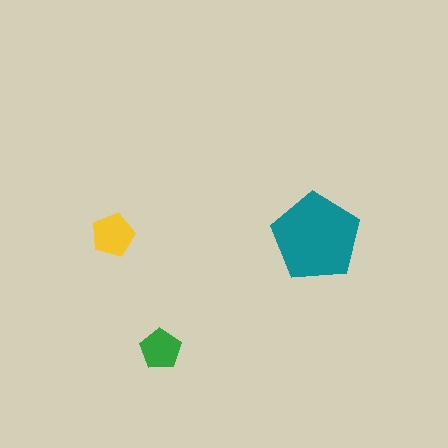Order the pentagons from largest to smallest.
the teal one, the yellow one, the green one.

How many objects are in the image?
There are 3 objects in the image.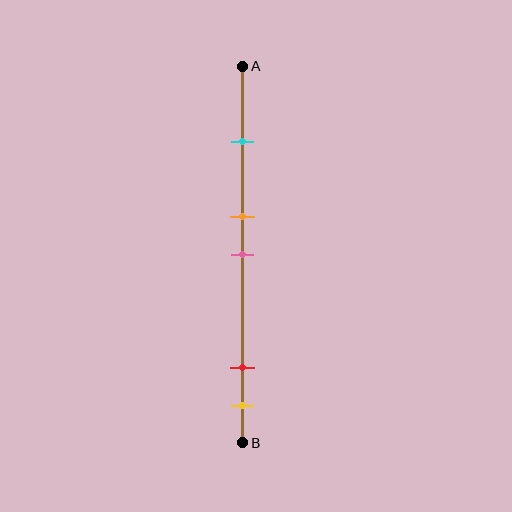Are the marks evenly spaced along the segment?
No, the marks are not evenly spaced.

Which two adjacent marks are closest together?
The orange and pink marks are the closest adjacent pair.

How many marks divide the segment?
There are 5 marks dividing the segment.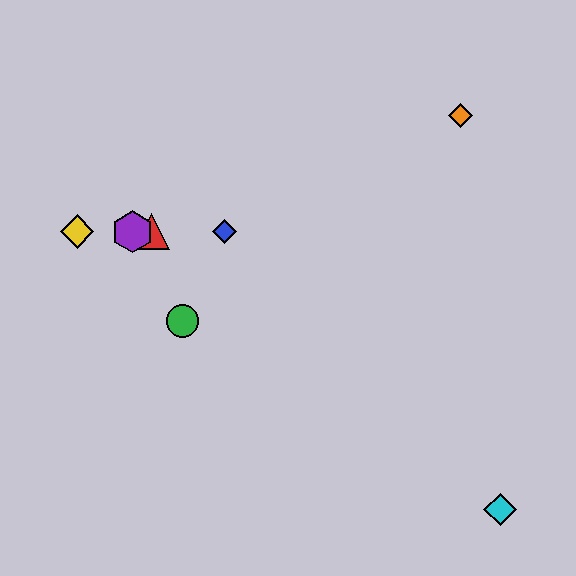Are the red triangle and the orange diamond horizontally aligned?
No, the red triangle is at y≈232 and the orange diamond is at y≈115.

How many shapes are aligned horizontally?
4 shapes (the red triangle, the blue diamond, the yellow diamond, the purple hexagon) are aligned horizontally.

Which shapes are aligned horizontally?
The red triangle, the blue diamond, the yellow diamond, the purple hexagon are aligned horizontally.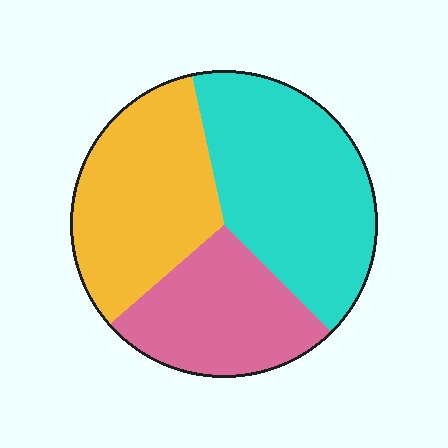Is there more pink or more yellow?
Yellow.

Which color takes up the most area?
Cyan, at roughly 40%.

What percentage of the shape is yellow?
Yellow covers roughly 35% of the shape.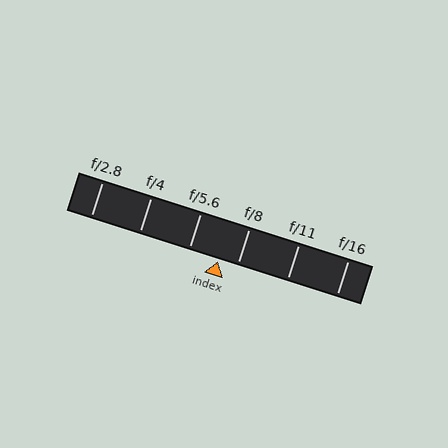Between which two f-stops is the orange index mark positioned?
The index mark is between f/5.6 and f/8.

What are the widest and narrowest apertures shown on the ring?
The widest aperture shown is f/2.8 and the narrowest is f/16.